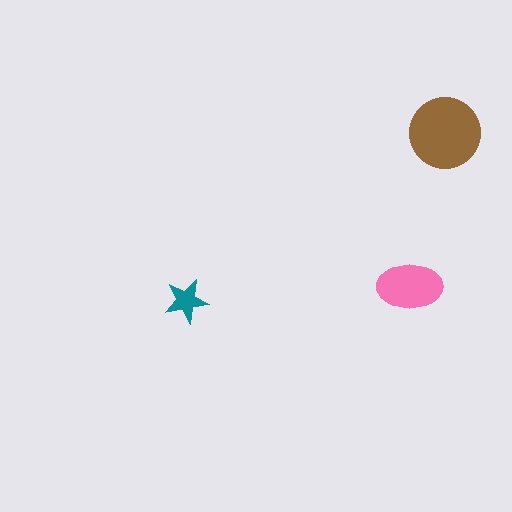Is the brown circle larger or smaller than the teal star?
Larger.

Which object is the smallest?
The teal star.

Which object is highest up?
The brown circle is topmost.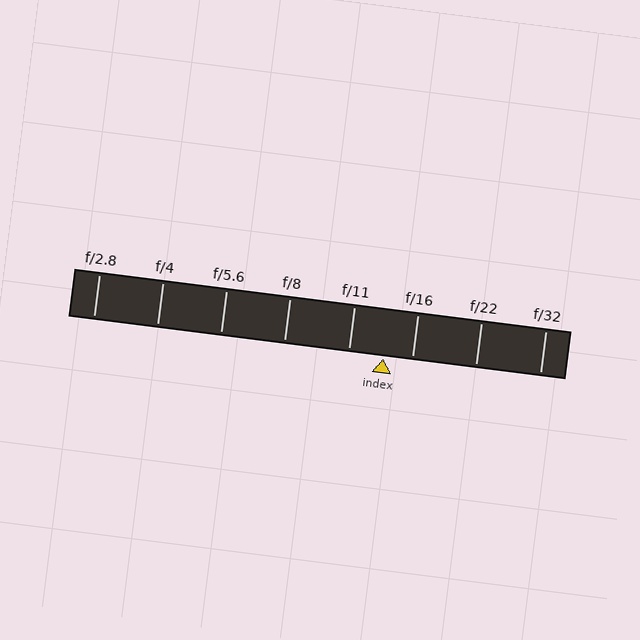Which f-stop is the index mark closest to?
The index mark is closest to f/16.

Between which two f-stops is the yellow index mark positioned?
The index mark is between f/11 and f/16.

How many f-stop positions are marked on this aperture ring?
There are 8 f-stop positions marked.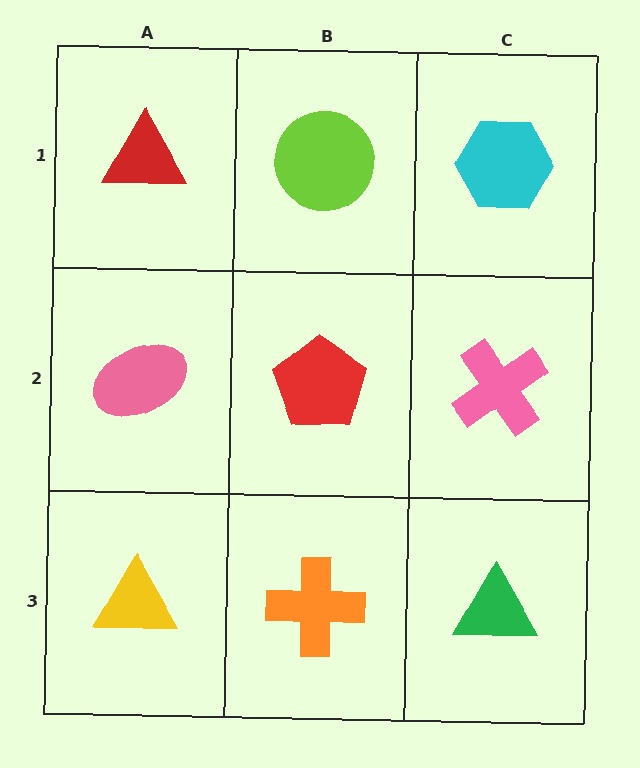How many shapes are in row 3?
3 shapes.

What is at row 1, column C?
A cyan hexagon.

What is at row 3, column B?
An orange cross.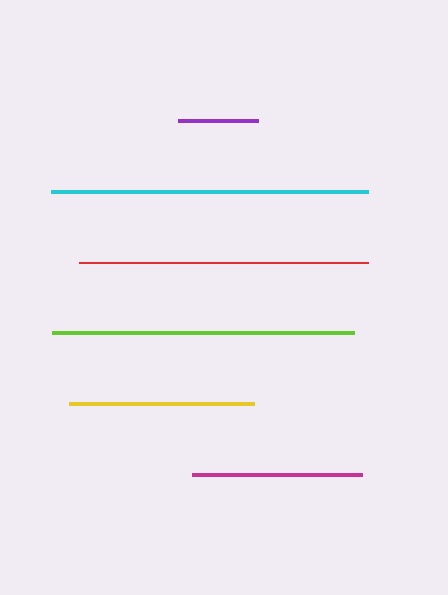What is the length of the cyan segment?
The cyan segment is approximately 316 pixels long.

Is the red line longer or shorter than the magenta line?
The red line is longer than the magenta line.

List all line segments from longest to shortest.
From longest to shortest: cyan, lime, red, yellow, magenta, purple.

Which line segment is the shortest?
The purple line is the shortest at approximately 80 pixels.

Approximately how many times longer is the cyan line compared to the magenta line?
The cyan line is approximately 1.9 times the length of the magenta line.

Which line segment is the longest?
The cyan line is the longest at approximately 316 pixels.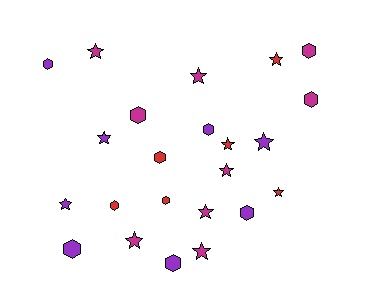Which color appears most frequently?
Magenta, with 9 objects.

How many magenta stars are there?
There are 6 magenta stars.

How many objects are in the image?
There are 23 objects.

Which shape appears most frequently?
Star, with 12 objects.